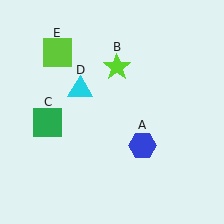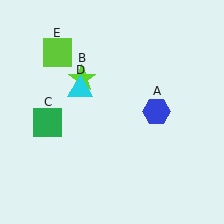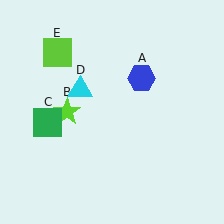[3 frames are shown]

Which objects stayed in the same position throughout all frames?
Green square (object C) and cyan triangle (object D) and lime square (object E) remained stationary.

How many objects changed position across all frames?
2 objects changed position: blue hexagon (object A), lime star (object B).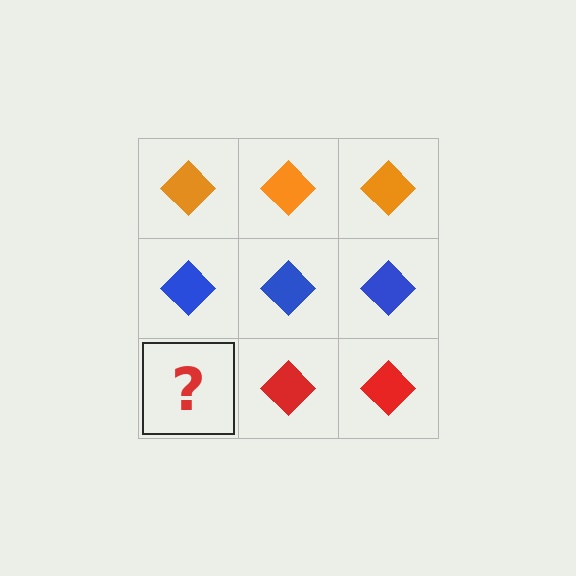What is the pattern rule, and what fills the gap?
The rule is that each row has a consistent color. The gap should be filled with a red diamond.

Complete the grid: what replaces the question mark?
The question mark should be replaced with a red diamond.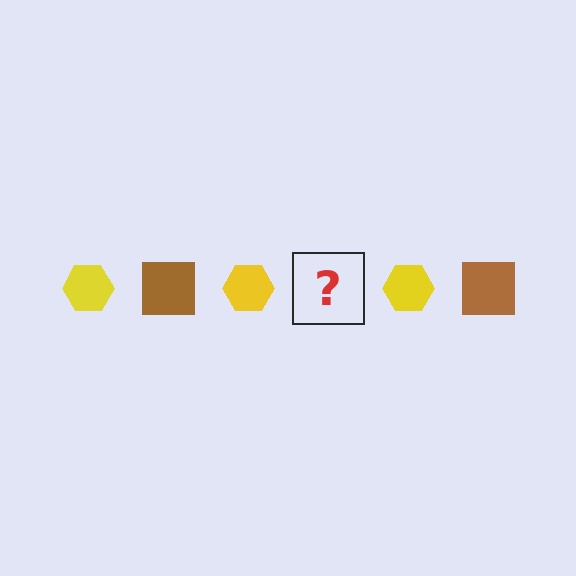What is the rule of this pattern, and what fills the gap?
The rule is that the pattern alternates between yellow hexagon and brown square. The gap should be filled with a brown square.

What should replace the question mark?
The question mark should be replaced with a brown square.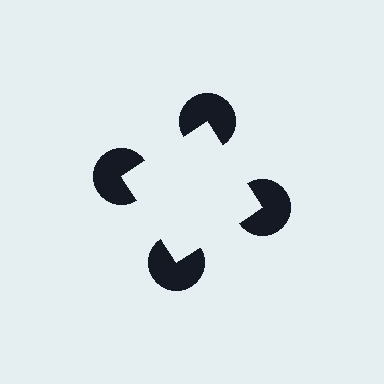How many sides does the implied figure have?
4 sides.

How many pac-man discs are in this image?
There are 4 — one at each vertex of the illusory square.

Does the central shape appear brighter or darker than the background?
It typically appears slightly brighter than the background, even though no actual brightness change is drawn.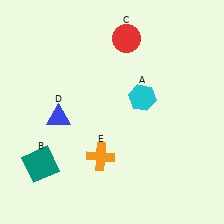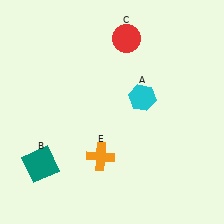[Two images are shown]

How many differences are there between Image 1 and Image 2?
There is 1 difference between the two images.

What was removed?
The blue triangle (D) was removed in Image 2.